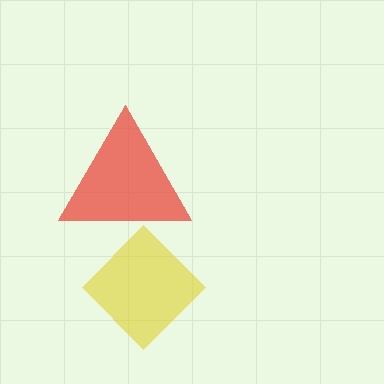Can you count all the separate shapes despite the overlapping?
Yes, there are 2 separate shapes.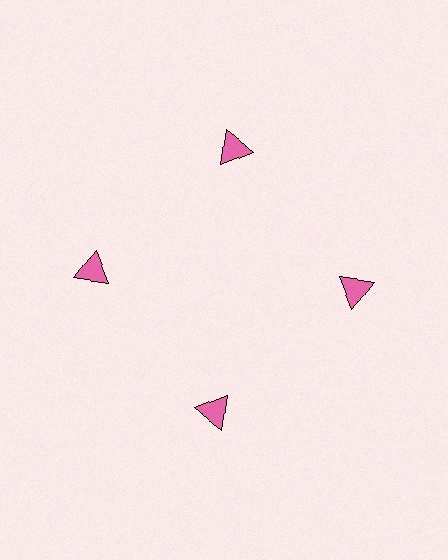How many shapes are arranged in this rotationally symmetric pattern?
There are 4 shapes, arranged in 4 groups of 1.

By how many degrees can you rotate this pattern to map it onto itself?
The pattern maps onto itself every 90 degrees of rotation.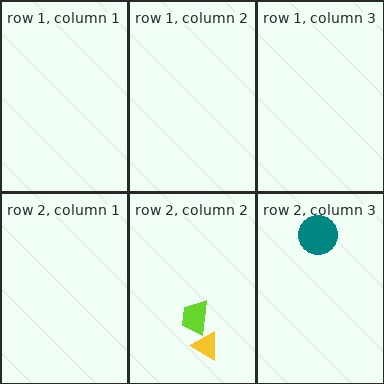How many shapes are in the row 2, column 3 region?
1.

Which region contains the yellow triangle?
The row 2, column 2 region.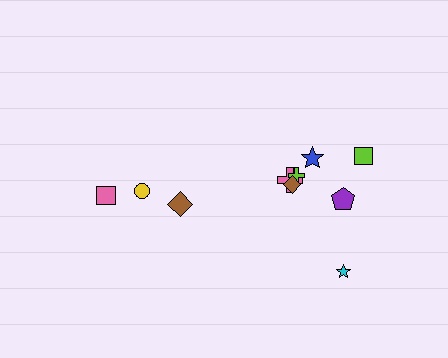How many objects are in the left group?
There are 3 objects.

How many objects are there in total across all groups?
There are 10 objects.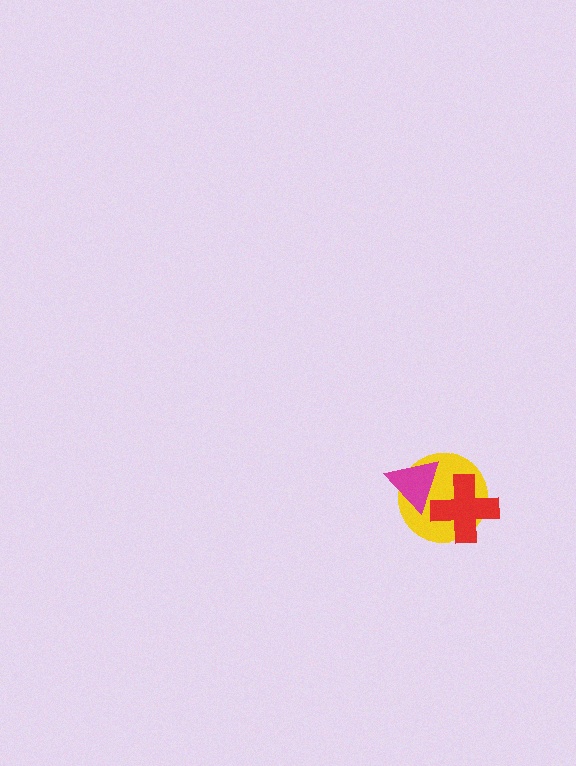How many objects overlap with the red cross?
2 objects overlap with the red cross.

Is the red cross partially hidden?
Yes, it is partially covered by another shape.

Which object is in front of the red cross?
The magenta triangle is in front of the red cross.